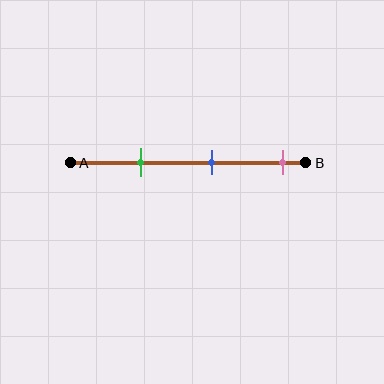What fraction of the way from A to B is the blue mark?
The blue mark is approximately 60% (0.6) of the way from A to B.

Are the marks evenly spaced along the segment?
Yes, the marks are approximately evenly spaced.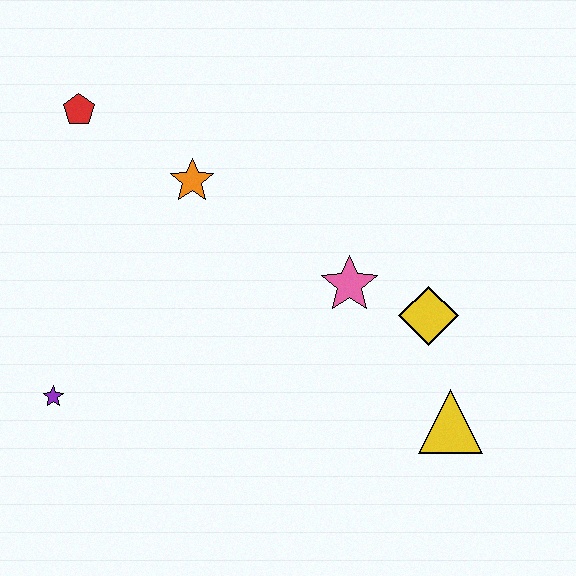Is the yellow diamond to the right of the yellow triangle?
No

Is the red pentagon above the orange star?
Yes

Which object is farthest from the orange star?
The yellow triangle is farthest from the orange star.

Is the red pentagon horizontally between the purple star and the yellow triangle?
Yes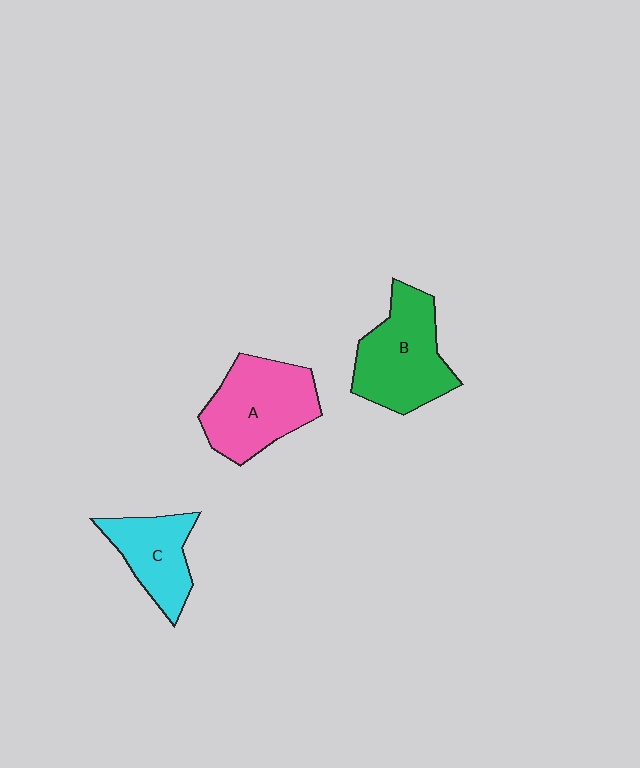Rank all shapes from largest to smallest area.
From largest to smallest: A (pink), B (green), C (cyan).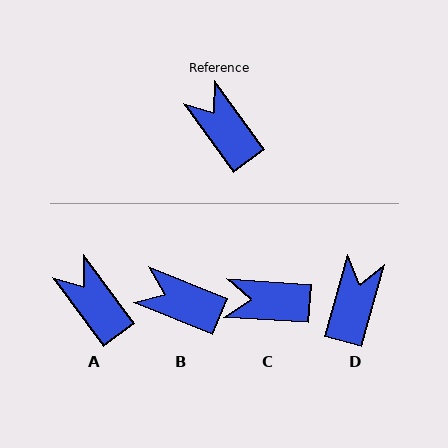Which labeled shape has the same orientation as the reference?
A.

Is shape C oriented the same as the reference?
No, it is off by about 50 degrees.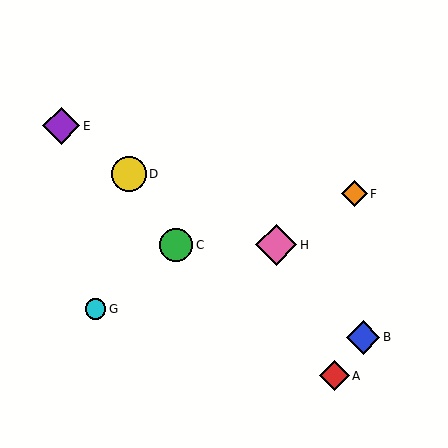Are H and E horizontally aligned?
No, H is at y≈245 and E is at y≈126.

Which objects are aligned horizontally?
Objects C, H are aligned horizontally.